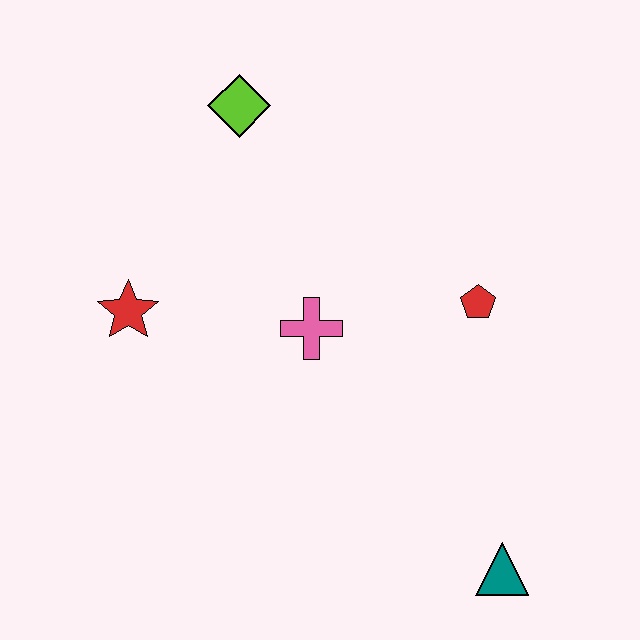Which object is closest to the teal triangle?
The red pentagon is closest to the teal triangle.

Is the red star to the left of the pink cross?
Yes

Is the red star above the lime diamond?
No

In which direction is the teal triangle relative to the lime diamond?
The teal triangle is below the lime diamond.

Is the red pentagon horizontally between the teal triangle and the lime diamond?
Yes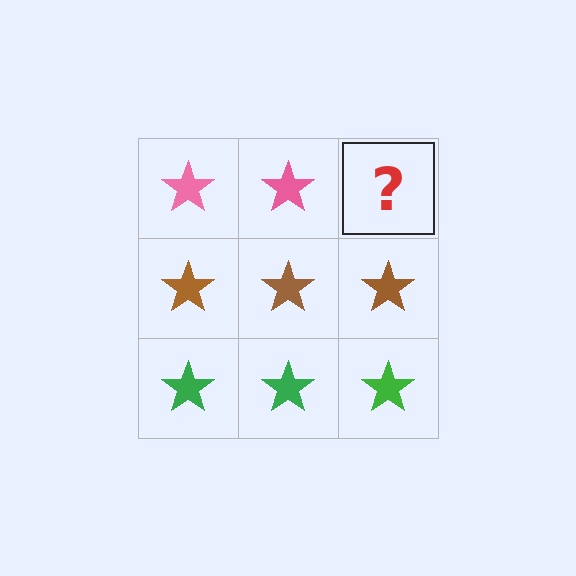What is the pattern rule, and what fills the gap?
The rule is that each row has a consistent color. The gap should be filled with a pink star.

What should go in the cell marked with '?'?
The missing cell should contain a pink star.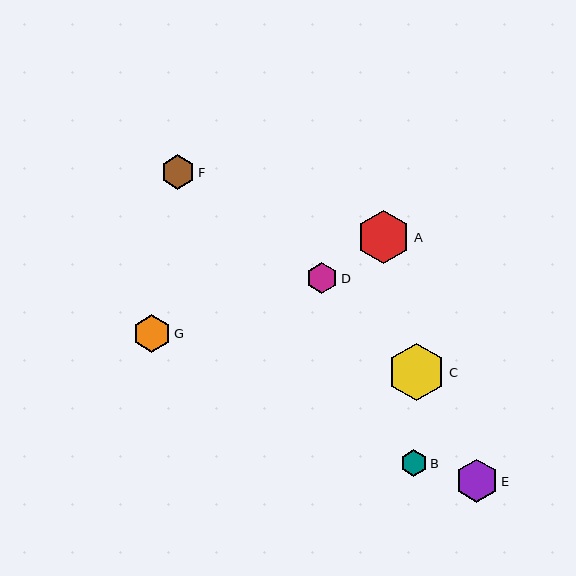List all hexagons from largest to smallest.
From largest to smallest: C, A, E, G, F, D, B.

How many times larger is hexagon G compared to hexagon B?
Hexagon G is approximately 1.4 times the size of hexagon B.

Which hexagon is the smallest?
Hexagon B is the smallest with a size of approximately 26 pixels.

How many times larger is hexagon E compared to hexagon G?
Hexagon E is approximately 1.1 times the size of hexagon G.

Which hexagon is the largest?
Hexagon C is the largest with a size of approximately 58 pixels.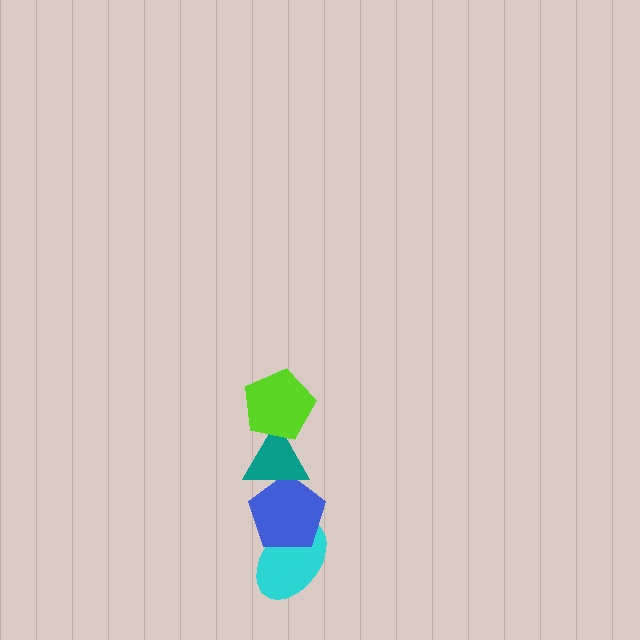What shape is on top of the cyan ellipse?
The blue pentagon is on top of the cyan ellipse.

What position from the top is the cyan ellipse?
The cyan ellipse is 4th from the top.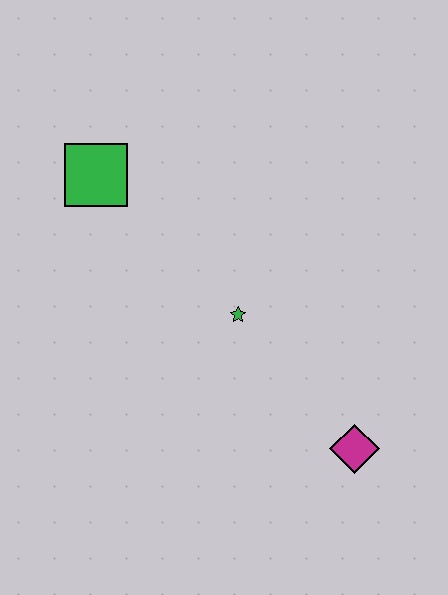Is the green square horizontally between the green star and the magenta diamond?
No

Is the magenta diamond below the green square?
Yes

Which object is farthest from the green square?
The magenta diamond is farthest from the green square.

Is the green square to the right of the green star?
No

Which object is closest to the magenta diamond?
The green star is closest to the magenta diamond.